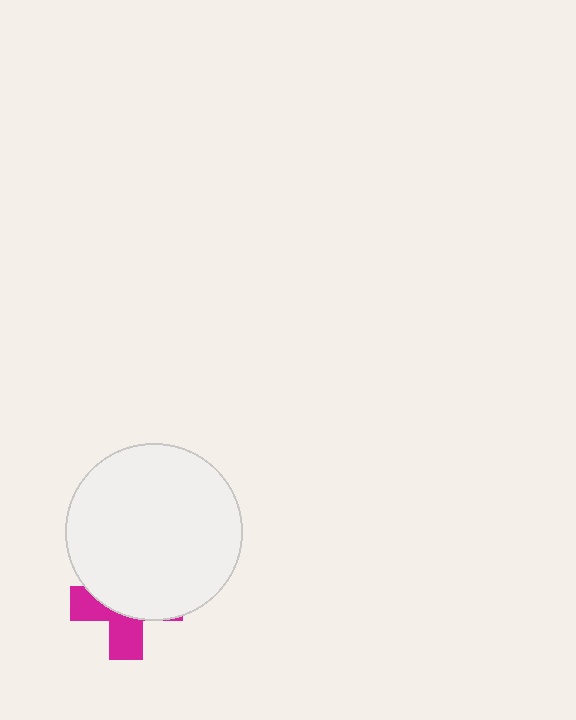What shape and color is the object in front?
The object in front is a white circle.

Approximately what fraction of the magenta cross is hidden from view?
Roughly 61% of the magenta cross is hidden behind the white circle.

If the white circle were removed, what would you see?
You would see the complete magenta cross.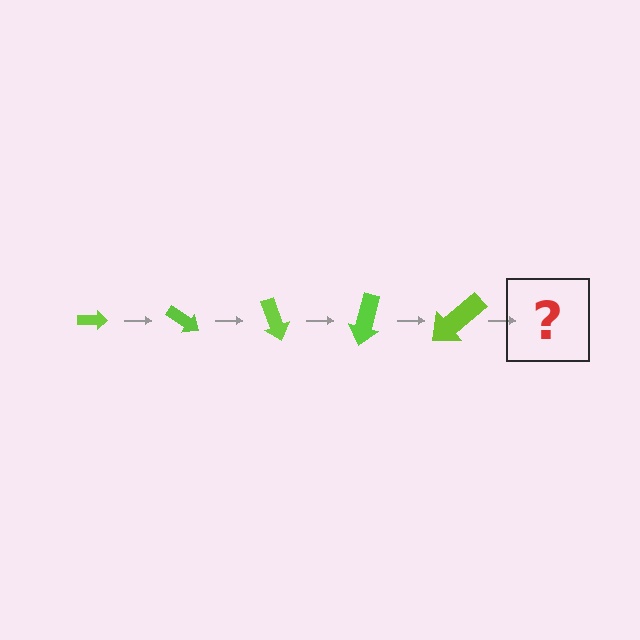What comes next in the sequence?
The next element should be an arrow, larger than the previous one and rotated 175 degrees from the start.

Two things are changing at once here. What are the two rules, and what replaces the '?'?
The two rules are that the arrow grows larger each step and it rotates 35 degrees each step. The '?' should be an arrow, larger than the previous one and rotated 175 degrees from the start.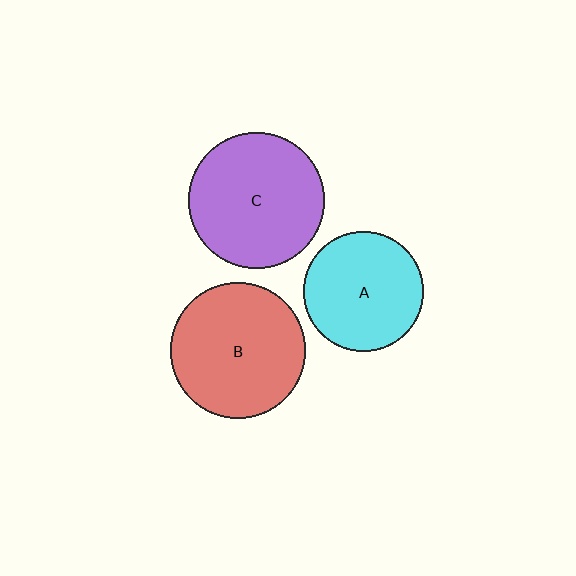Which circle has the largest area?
Circle C (purple).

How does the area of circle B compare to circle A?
Approximately 1.3 times.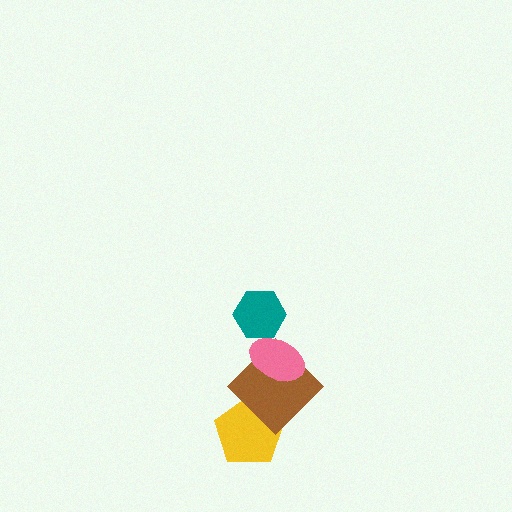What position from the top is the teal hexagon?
The teal hexagon is 1st from the top.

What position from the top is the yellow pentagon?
The yellow pentagon is 4th from the top.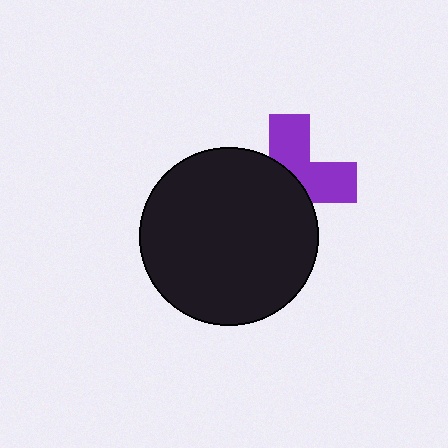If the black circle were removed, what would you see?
You would see the complete purple cross.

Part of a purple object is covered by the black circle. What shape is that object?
It is a cross.